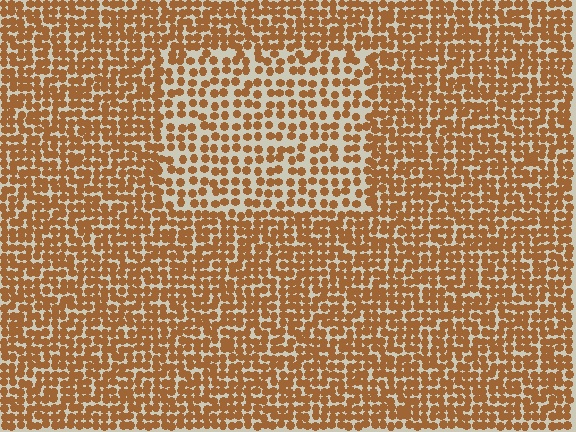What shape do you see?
I see a rectangle.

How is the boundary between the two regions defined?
The boundary is defined by a change in element density (approximately 1.7x ratio). All elements are the same color, size, and shape.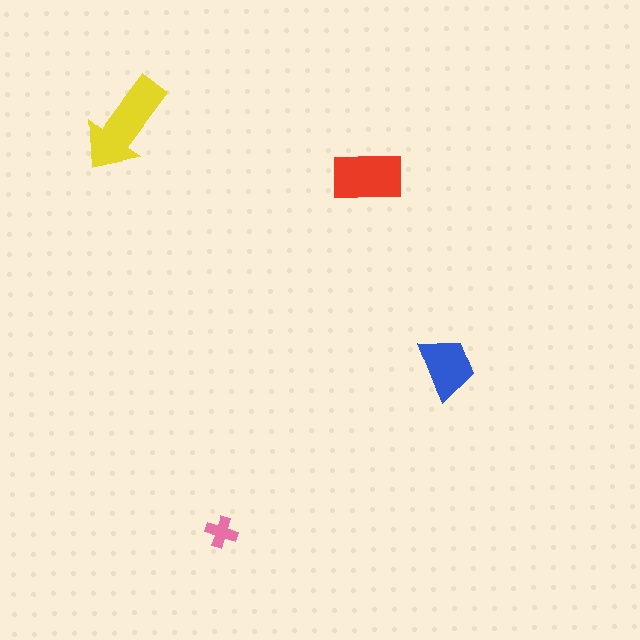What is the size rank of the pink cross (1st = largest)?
4th.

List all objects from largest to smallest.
The yellow arrow, the red rectangle, the blue trapezoid, the pink cross.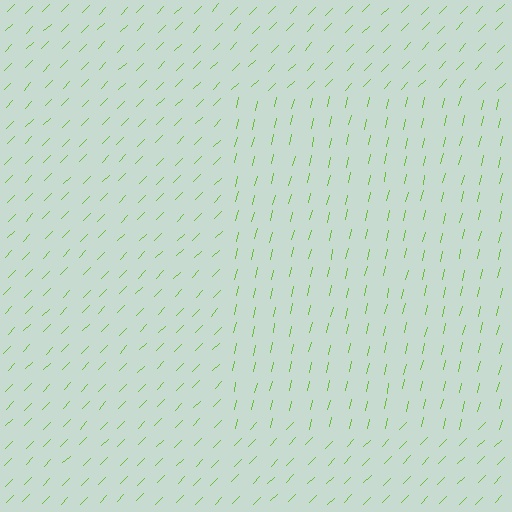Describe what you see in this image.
The image is filled with small lime line segments. A rectangle region in the image has lines oriented differently from the surrounding lines, creating a visible texture boundary.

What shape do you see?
I see a rectangle.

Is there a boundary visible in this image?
Yes, there is a texture boundary formed by a change in line orientation.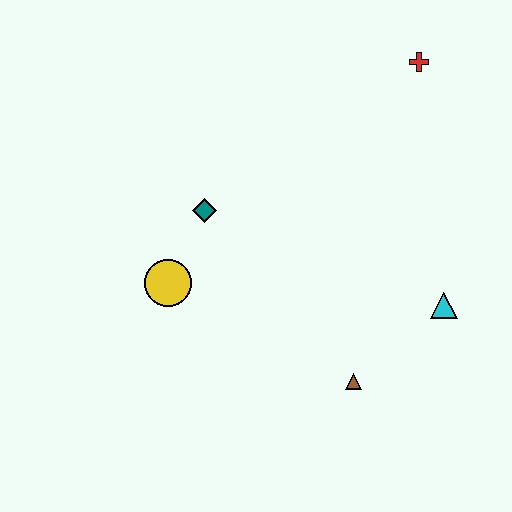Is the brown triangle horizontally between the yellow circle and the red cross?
Yes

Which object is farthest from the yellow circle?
The red cross is farthest from the yellow circle.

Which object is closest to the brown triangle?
The cyan triangle is closest to the brown triangle.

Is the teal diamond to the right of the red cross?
No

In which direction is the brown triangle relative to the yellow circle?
The brown triangle is to the right of the yellow circle.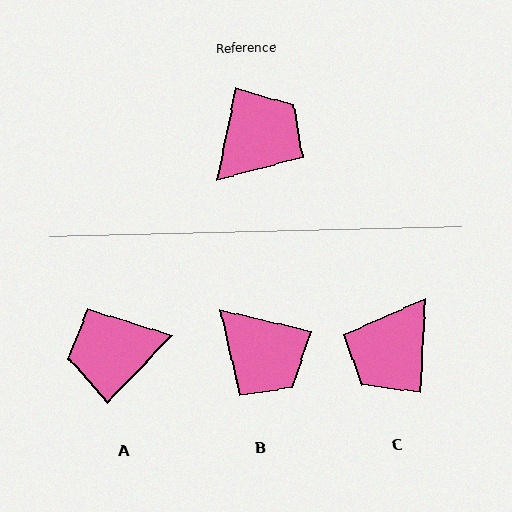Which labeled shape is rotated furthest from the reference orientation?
C, about 171 degrees away.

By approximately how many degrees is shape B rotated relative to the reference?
Approximately 92 degrees clockwise.